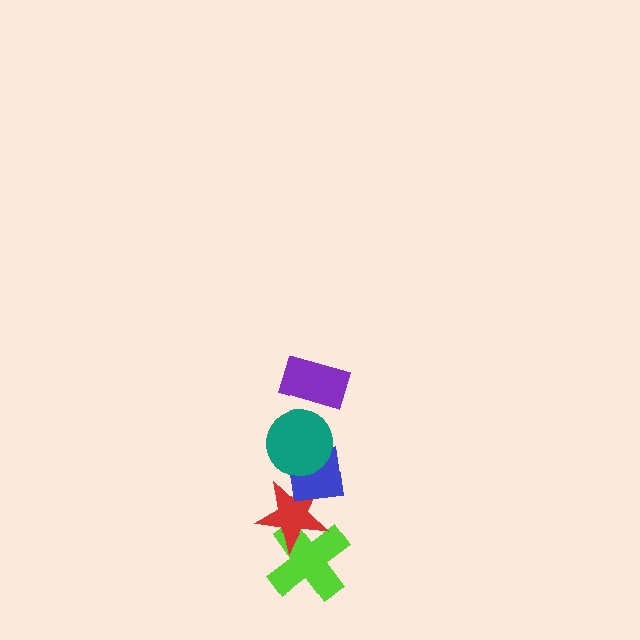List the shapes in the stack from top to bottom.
From top to bottom: the purple rectangle, the teal circle, the blue square, the red star, the lime cross.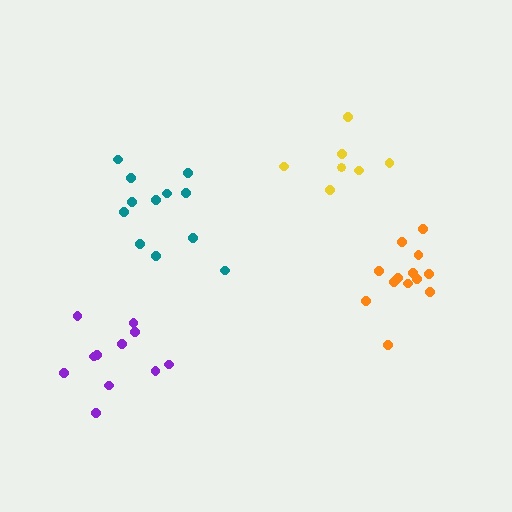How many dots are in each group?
Group 1: 11 dots, Group 2: 12 dots, Group 3: 7 dots, Group 4: 13 dots (43 total).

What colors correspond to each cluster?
The clusters are colored: purple, teal, yellow, orange.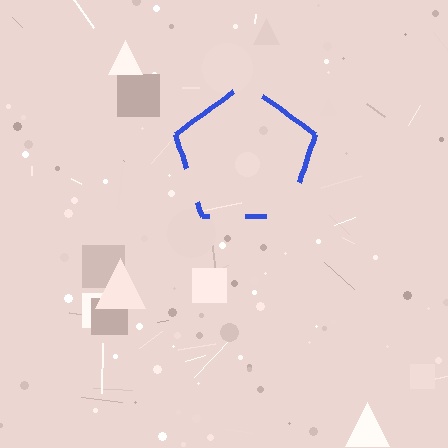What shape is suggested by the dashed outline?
The dashed outline suggests a pentagon.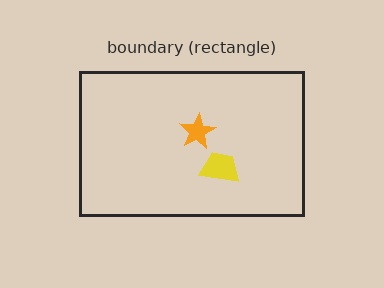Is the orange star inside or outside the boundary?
Inside.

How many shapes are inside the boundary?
2 inside, 0 outside.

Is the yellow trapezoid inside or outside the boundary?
Inside.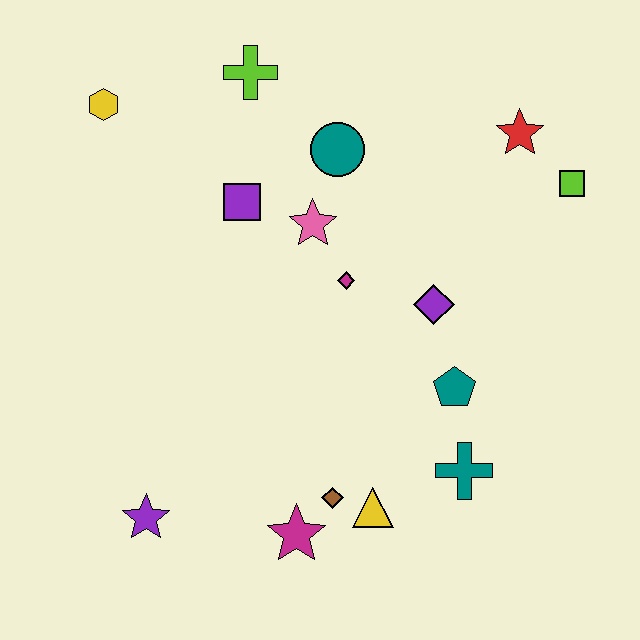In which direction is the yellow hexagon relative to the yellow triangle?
The yellow hexagon is above the yellow triangle.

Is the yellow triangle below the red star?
Yes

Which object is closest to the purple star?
The magenta star is closest to the purple star.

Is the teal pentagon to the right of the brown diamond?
Yes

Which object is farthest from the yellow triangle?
The yellow hexagon is farthest from the yellow triangle.